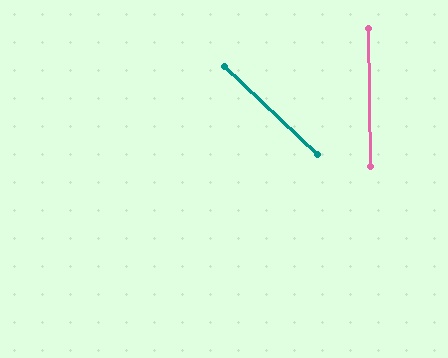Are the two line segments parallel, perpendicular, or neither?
Neither parallel nor perpendicular — they differ by about 46°.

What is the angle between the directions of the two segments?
Approximately 46 degrees.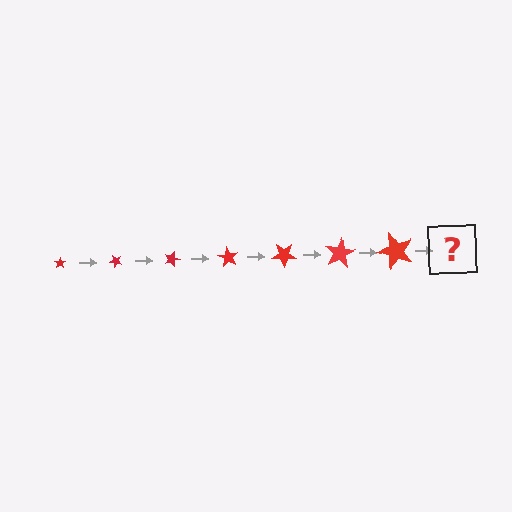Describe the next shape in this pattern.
It should be a star, larger than the previous one and rotated 315 degrees from the start.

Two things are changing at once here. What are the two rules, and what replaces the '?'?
The two rules are that the star grows larger each step and it rotates 45 degrees each step. The '?' should be a star, larger than the previous one and rotated 315 degrees from the start.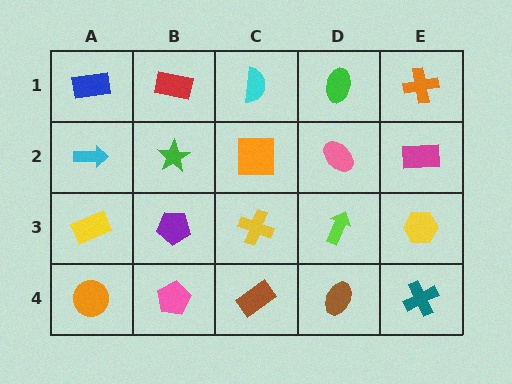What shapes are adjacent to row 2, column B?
A red rectangle (row 1, column B), a purple pentagon (row 3, column B), a cyan arrow (row 2, column A), an orange square (row 2, column C).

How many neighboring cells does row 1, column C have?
3.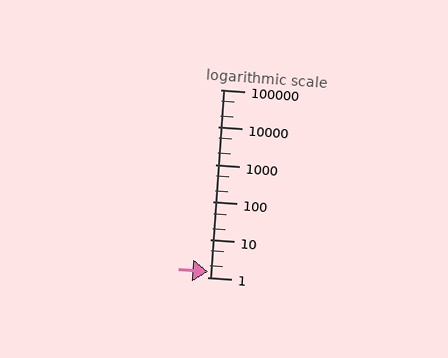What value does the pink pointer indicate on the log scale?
The pointer indicates approximately 1.4.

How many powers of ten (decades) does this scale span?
The scale spans 5 decades, from 1 to 100000.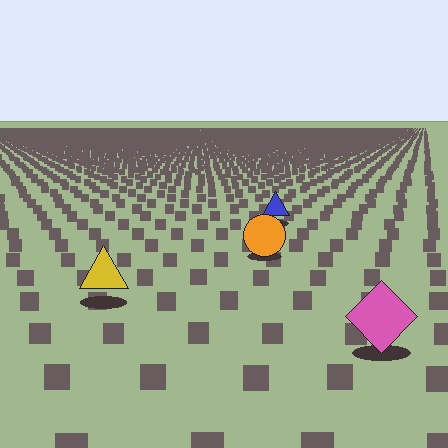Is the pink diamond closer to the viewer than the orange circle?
Yes. The pink diamond is closer — you can tell from the texture gradient: the ground texture is coarser near it.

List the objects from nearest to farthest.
From nearest to farthest: the pink diamond, the yellow triangle, the orange circle, the blue triangle.